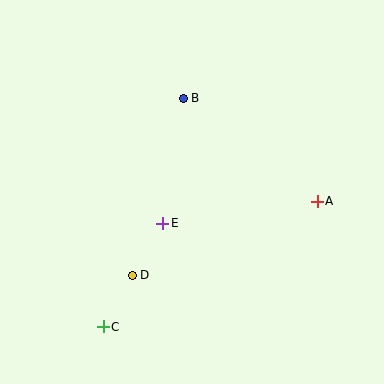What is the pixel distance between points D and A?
The distance between D and A is 199 pixels.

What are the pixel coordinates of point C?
Point C is at (103, 327).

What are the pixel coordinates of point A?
Point A is at (317, 201).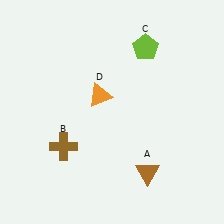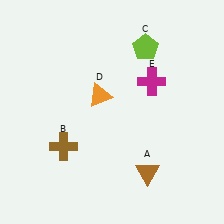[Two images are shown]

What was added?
A magenta cross (E) was added in Image 2.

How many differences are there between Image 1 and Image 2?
There is 1 difference between the two images.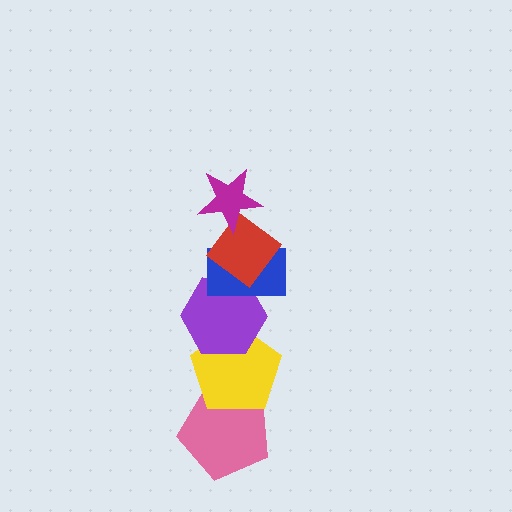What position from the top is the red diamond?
The red diamond is 2nd from the top.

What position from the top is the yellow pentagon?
The yellow pentagon is 5th from the top.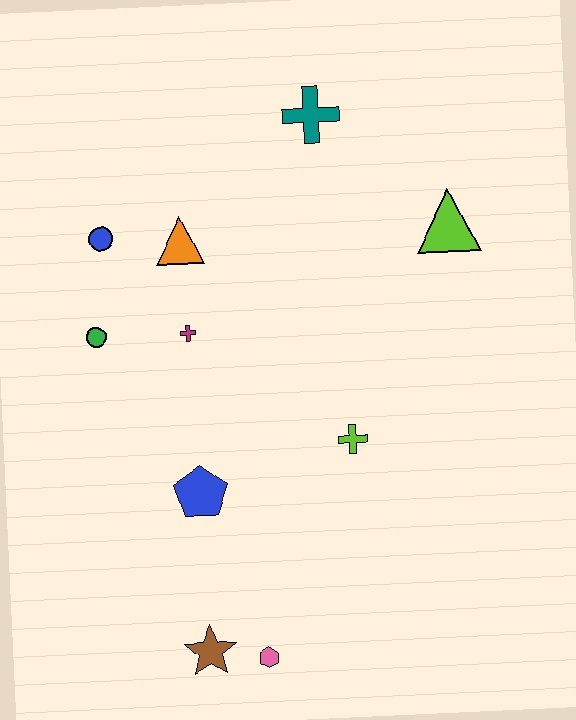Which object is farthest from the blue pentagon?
The teal cross is farthest from the blue pentagon.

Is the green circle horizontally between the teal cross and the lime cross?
No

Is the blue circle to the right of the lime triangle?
No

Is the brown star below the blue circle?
Yes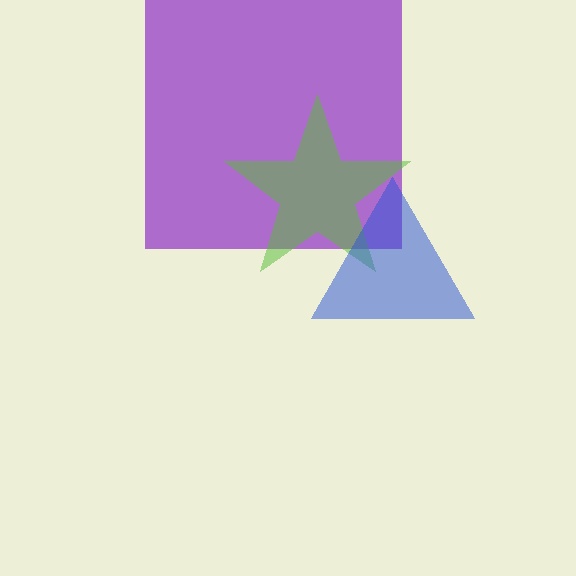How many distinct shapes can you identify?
There are 3 distinct shapes: a purple square, a lime star, a blue triangle.